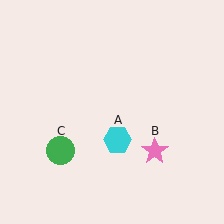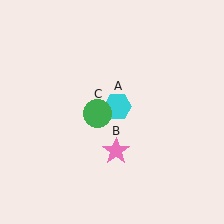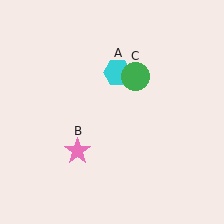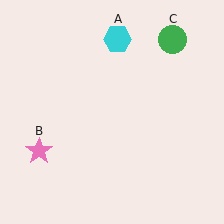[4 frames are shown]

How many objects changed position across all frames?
3 objects changed position: cyan hexagon (object A), pink star (object B), green circle (object C).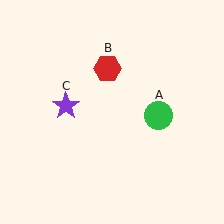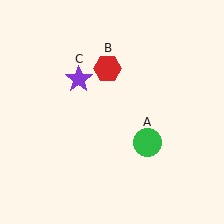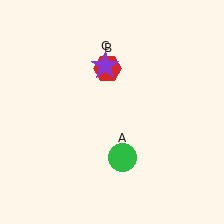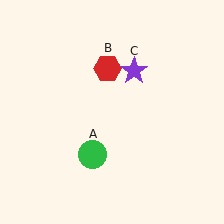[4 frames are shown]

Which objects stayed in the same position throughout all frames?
Red hexagon (object B) remained stationary.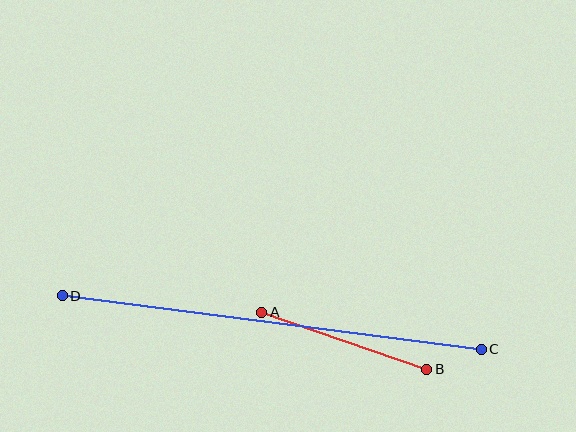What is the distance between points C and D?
The distance is approximately 422 pixels.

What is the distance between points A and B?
The distance is approximately 174 pixels.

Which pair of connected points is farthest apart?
Points C and D are farthest apart.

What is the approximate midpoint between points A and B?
The midpoint is at approximately (344, 341) pixels.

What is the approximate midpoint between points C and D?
The midpoint is at approximately (272, 323) pixels.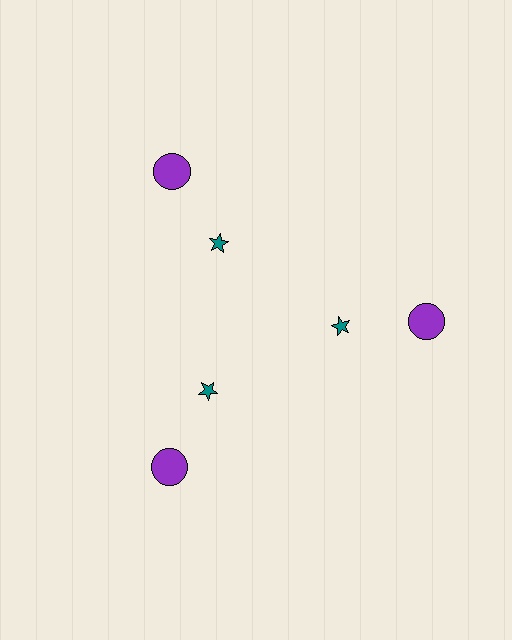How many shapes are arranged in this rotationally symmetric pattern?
There are 6 shapes, arranged in 3 groups of 2.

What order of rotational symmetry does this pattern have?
This pattern has 3-fold rotational symmetry.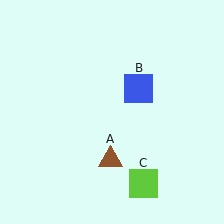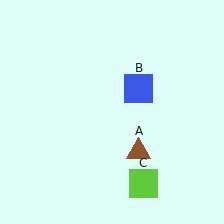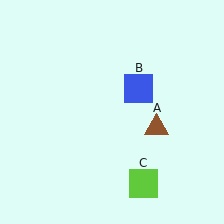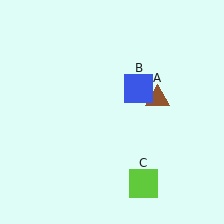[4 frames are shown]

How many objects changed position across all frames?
1 object changed position: brown triangle (object A).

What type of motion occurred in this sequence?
The brown triangle (object A) rotated counterclockwise around the center of the scene.